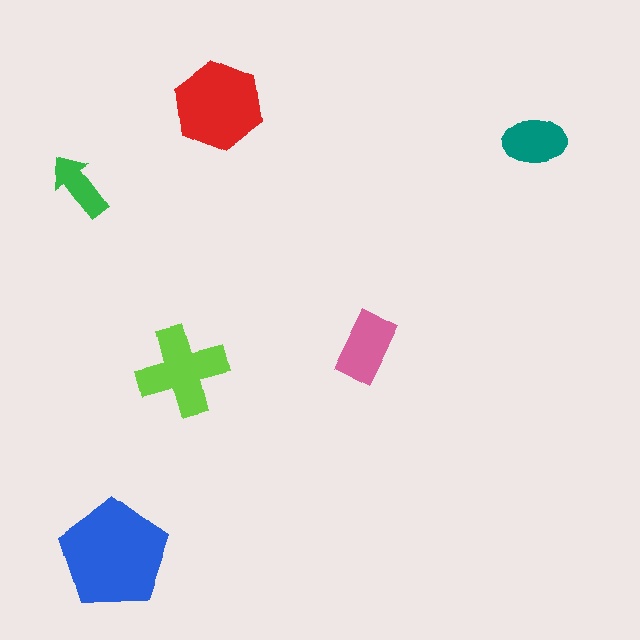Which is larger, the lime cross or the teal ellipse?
The lime cross.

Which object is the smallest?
The green arrow.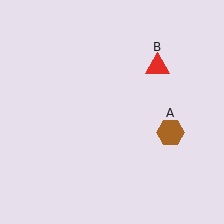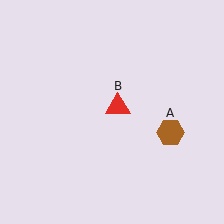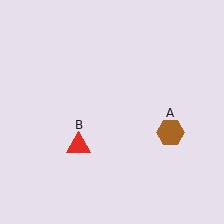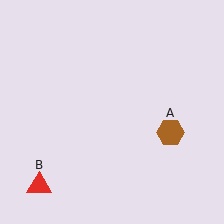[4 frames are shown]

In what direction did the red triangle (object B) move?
The red triangle (object B) moved down and to the left.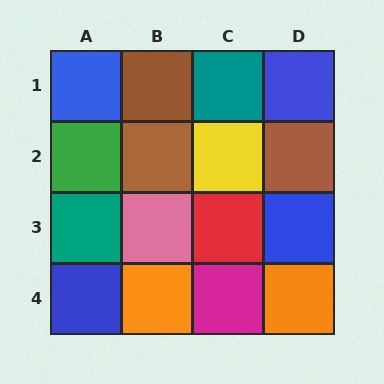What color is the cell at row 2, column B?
Brown.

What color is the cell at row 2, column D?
Brown.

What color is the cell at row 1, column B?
Brown.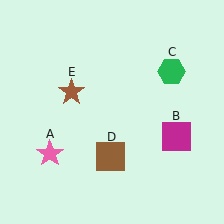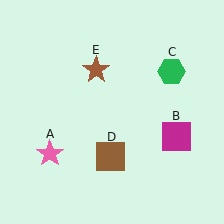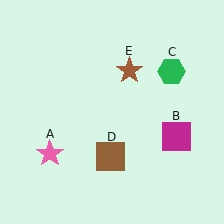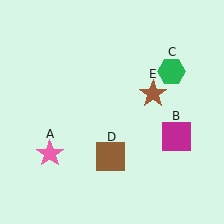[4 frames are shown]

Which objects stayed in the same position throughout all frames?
Pink star (object A) and magenta square (object B) and green hexagon (object C) and brown square (object D) remained stationary.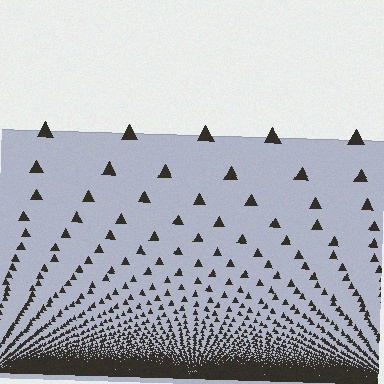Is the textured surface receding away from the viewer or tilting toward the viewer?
The surface appears to tilt toward the viewer. Texture elements get larger and sparser toward the top.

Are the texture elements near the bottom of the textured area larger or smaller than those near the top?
Smaller. The gradient is inverted — elements near the bottom are smaller and denser.